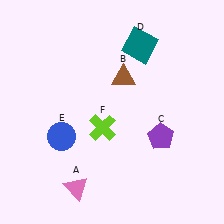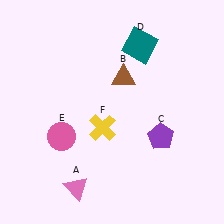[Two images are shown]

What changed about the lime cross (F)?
In Image 1, F is lime. In Image 2, it changed to yellow.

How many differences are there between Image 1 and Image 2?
There are 2 differences between the two images.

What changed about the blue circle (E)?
In Image 1, E is blue. In Image 2, it changed to pink.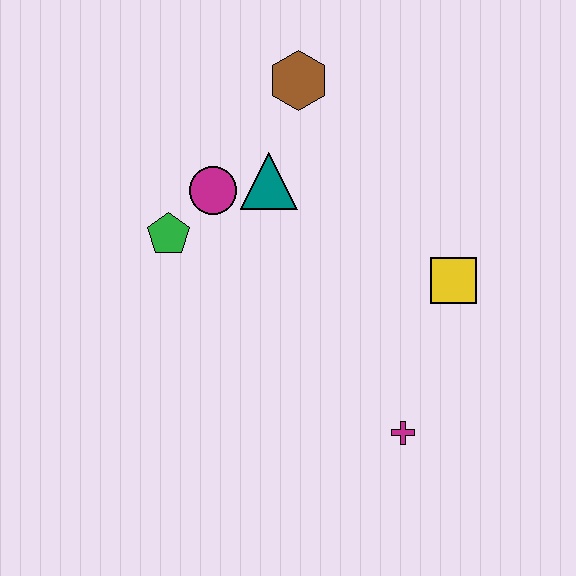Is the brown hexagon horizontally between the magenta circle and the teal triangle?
No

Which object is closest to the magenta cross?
The yellow square is closest to the magenta cross.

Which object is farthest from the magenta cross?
The brown hexagon is farthest from the magenta cross.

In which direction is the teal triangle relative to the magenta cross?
The teal triangle is above the magenta cross.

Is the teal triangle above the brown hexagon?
No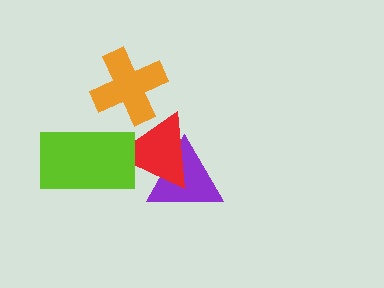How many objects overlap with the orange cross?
1 object overlaps with the orange cross.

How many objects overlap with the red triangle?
3 objects overlap with the red triangle.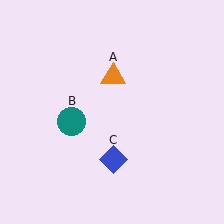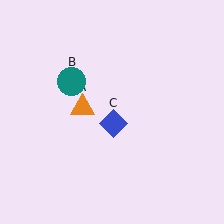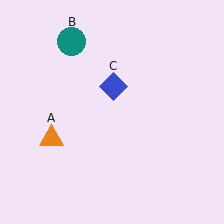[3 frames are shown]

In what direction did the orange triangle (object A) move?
The orange triangle (object A) moved down and to the left.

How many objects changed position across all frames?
3 objects changed position: orange triangle (object A), teal circle (object B), blue diamond (object C).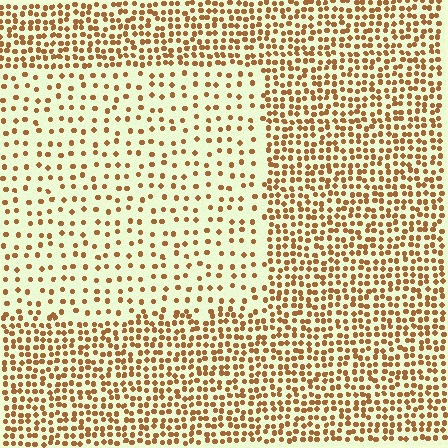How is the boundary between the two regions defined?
The boundary is defined by a change in element density (approximately 2.3x ratio). All elements are the same color, size, and shape.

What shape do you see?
I see a rectangle.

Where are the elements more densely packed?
The elements are more densely packed outside the rectangle boundary.